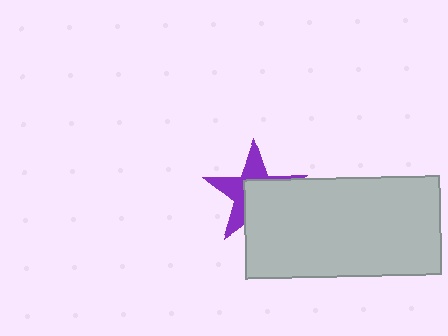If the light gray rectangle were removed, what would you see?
You would see the complete purple star.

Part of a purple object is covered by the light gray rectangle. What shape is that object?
It is a star.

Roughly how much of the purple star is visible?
About half of it is visible (roughly 48%).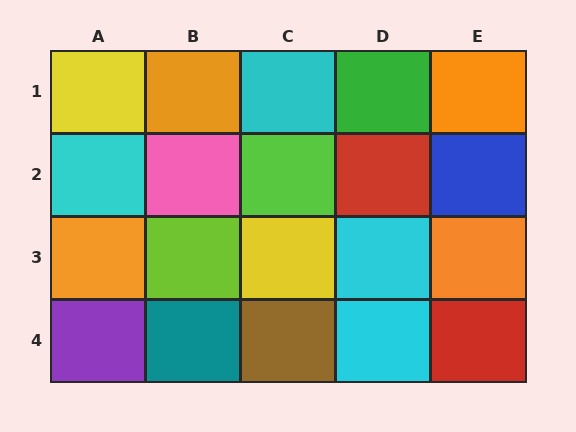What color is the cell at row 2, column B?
Pink.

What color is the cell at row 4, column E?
Red.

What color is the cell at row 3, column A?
Orange.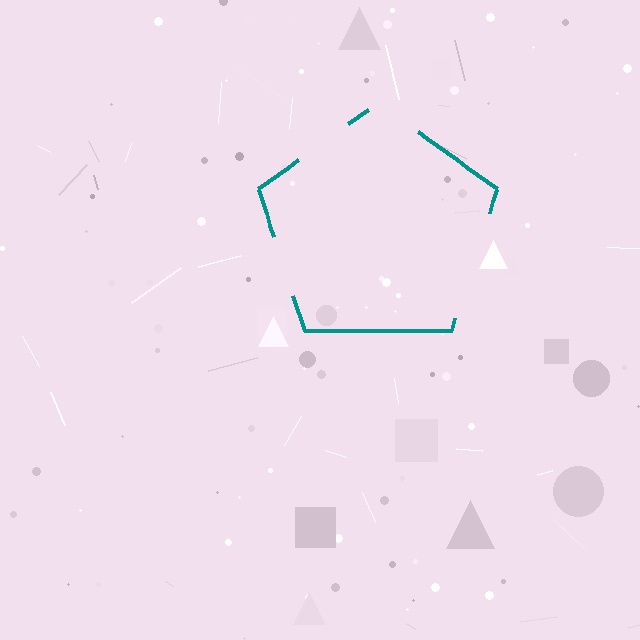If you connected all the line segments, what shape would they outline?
They would outline a pentagon.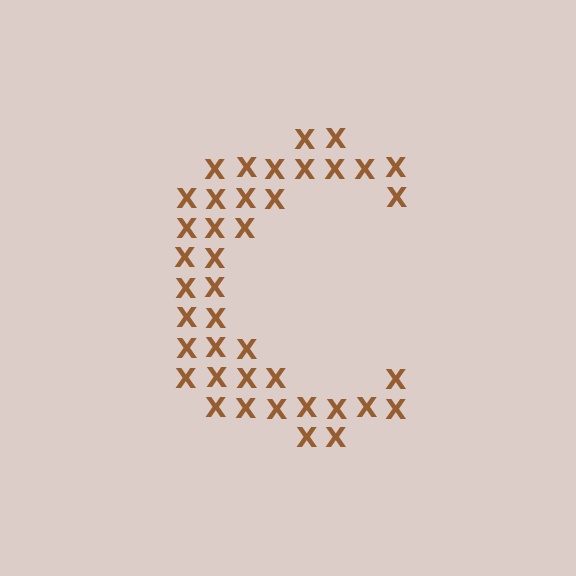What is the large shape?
The large shape is the letter C.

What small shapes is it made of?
It is made of small letter X's.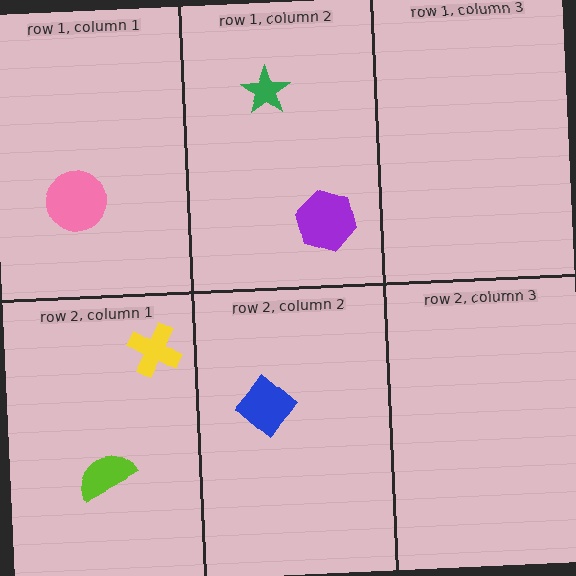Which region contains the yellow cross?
The row 2, column 1 region.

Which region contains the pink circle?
The row 1, column 1 region.